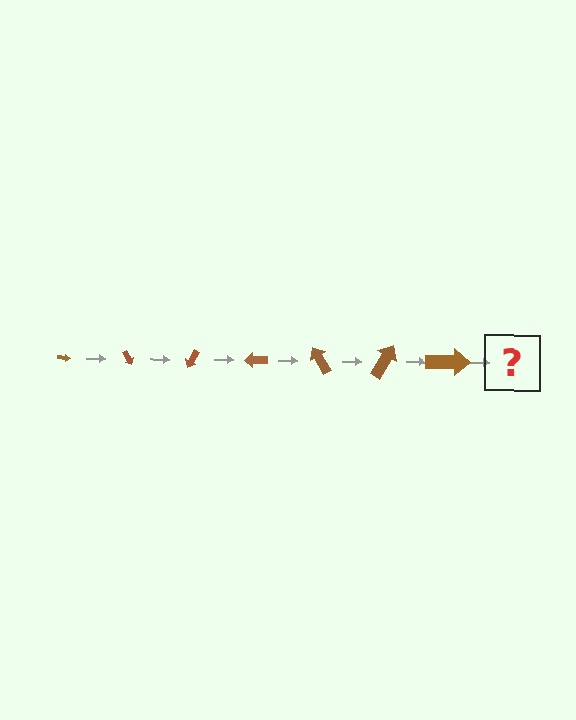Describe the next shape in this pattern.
It should be an arrow, larger than the previous one and rotated 420 degrees from the start.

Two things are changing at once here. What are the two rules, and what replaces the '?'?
The two rules are that the arrow grows larger each step and it rotates 60 degrees each step. The '?' should be an arrow, larger than the previous one and rotated 420 degrees from the start.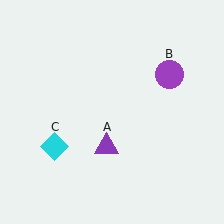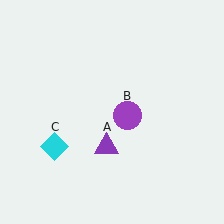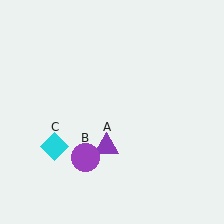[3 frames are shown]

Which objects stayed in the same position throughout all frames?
Purple triangle (object A) and cyan diamond (object C) remained stationary.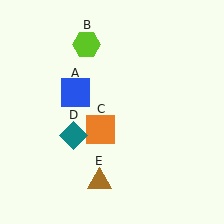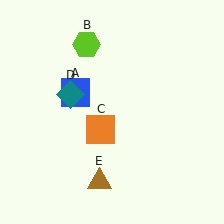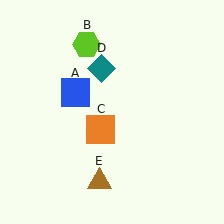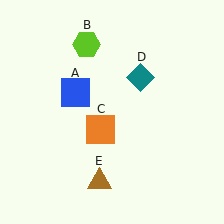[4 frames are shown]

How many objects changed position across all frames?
1 object changed position: teal diamond (object D).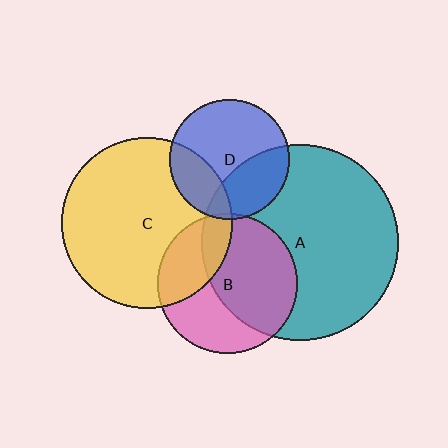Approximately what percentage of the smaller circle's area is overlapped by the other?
Approximately 25%.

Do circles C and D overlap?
Yes.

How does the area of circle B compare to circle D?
Approximately 1.4 times.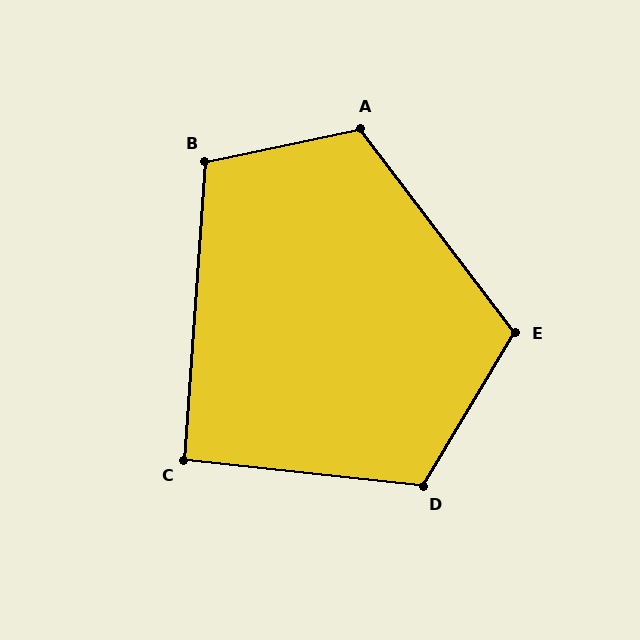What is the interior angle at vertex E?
Approximately 112 degrees (obtuse).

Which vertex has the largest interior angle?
A, at approximately 115 degrees.